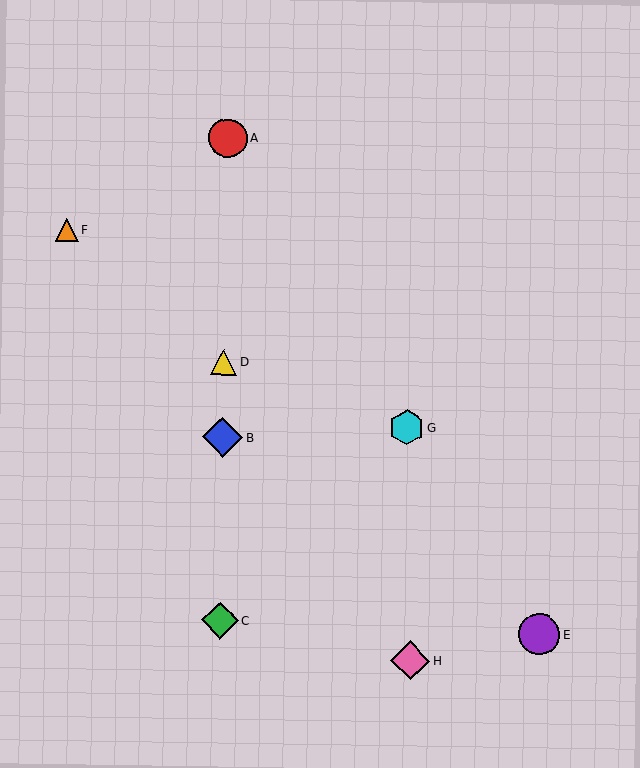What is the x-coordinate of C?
Object C is at x≈220.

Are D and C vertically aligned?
Yes, both are at x≈224.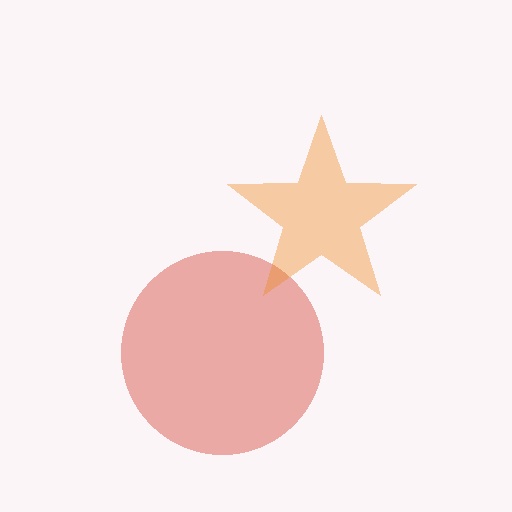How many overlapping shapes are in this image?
There are 2 overlapping shapes in the image.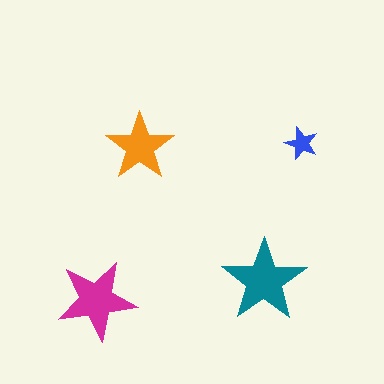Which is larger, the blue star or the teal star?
The teal one.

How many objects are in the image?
There are 4 objects in the image.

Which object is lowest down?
The magenta star is bottommost.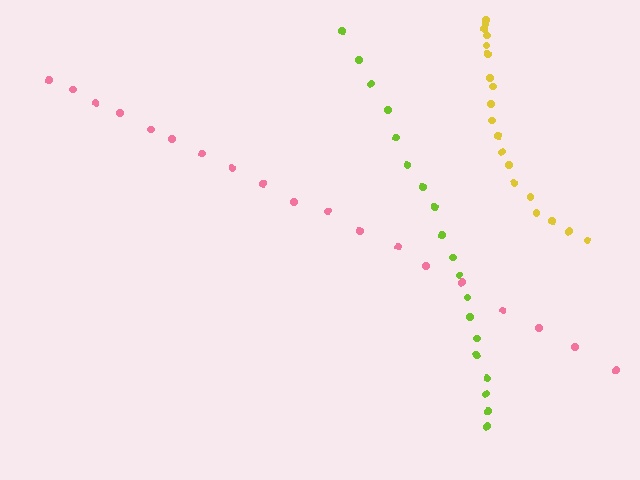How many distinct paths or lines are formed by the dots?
There are 3 distinct paths.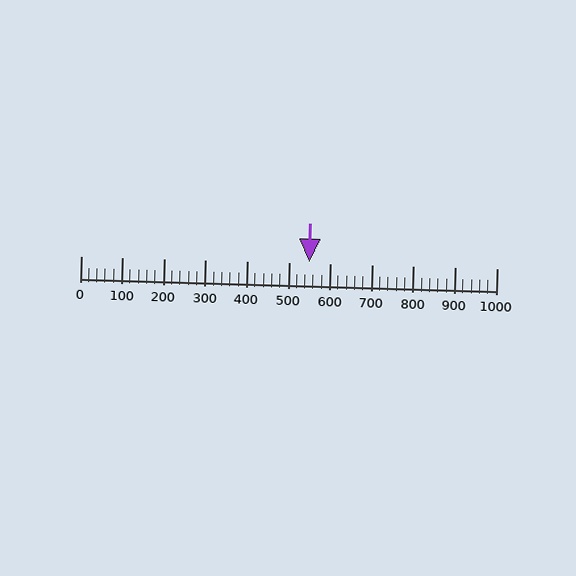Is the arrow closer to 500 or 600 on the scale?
The arrow is closer to 500.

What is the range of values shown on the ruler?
The ruler shows values from 0 to 1000.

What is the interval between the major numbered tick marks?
The major tick marks are spaced 100 units apart.